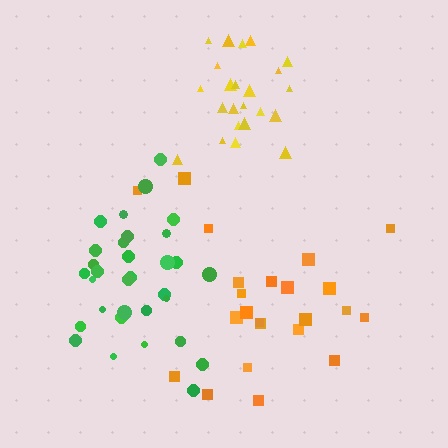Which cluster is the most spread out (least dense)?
Orange.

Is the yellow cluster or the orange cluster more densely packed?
Yellow.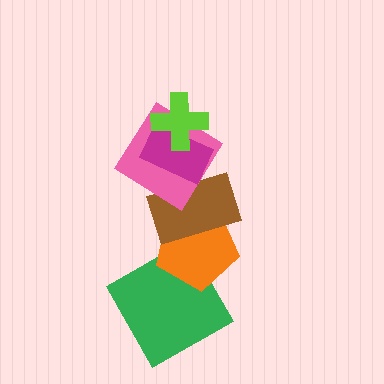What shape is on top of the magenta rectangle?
The lime cross is on top of the magenta rectangle.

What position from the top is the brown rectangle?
The brown rectangle is 4th from the top.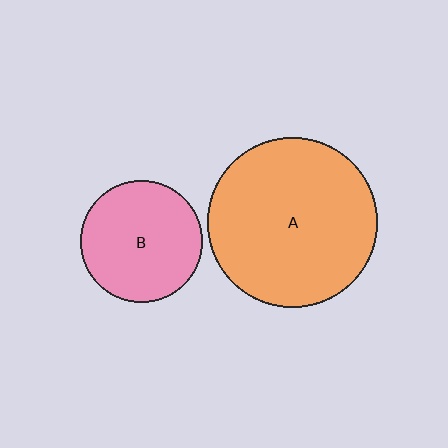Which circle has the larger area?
Circle A (orange).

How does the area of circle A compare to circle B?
Approximately 2.0 times.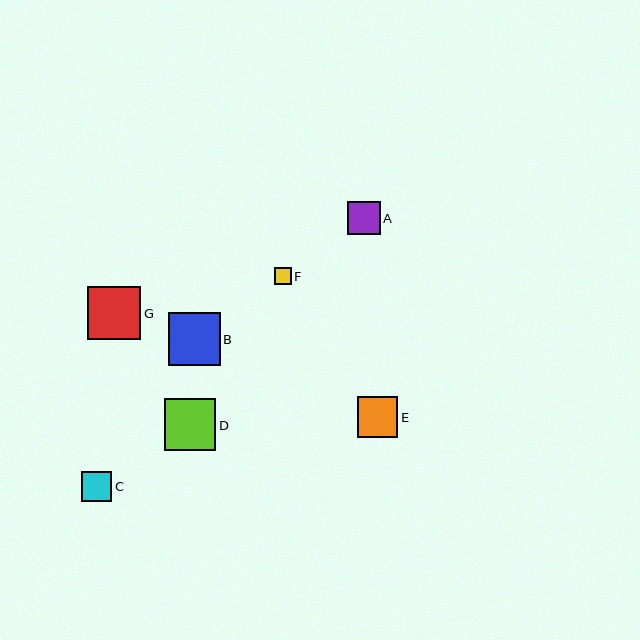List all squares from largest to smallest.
From largest to smallest: G, B, D, E, A, C, F.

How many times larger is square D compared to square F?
Square D is approximately 3.1 times the size of square F.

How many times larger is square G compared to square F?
Square G is approximately 3.2 times the size of square F.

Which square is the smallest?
Square F is the smallest with a size of approximately 17 pixels.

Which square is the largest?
Square G is the largest with a size of approximately 53 pixels.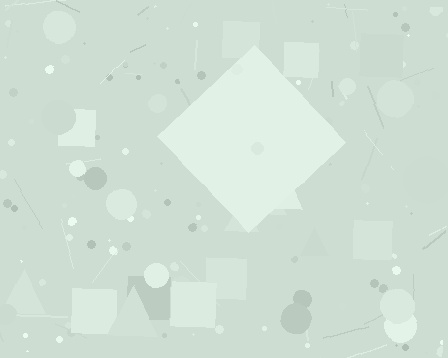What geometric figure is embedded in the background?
A diamond is embedded in the background.